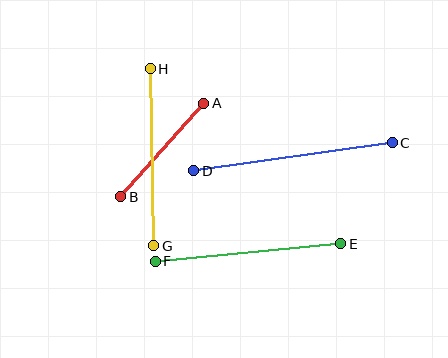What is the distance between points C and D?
The distance is approximately 201 pixels.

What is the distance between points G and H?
The distance is approximately 177 pixels.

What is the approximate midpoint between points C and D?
The midpoint is at approximately (293, 157) pixels.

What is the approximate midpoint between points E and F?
The midpoint is at approximately (248, 253) pixels.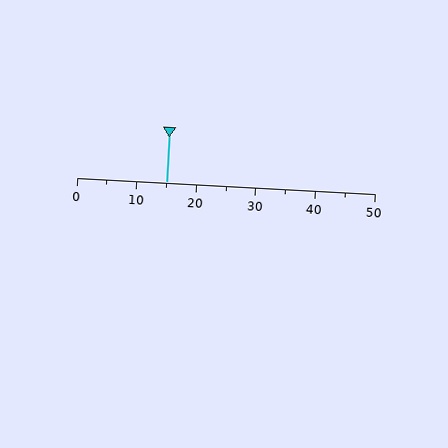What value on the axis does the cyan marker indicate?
The marker indicates approximately 15.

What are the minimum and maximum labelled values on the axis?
The axis runs from 0 to 50.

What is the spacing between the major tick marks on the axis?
The major ticks are spaced 10 apart.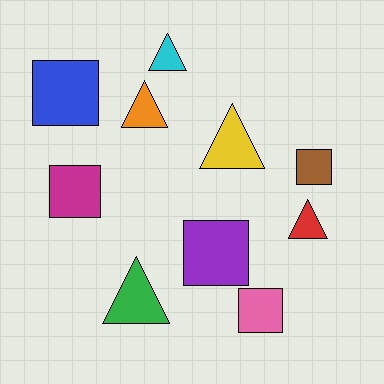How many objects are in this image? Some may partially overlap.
There are 10 objects.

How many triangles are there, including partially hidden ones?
There are 5 triangles.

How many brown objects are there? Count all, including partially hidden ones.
There is 1 brown object.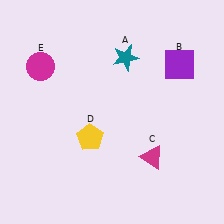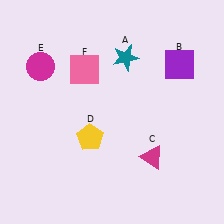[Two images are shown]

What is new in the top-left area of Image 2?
A pink square (F) was added in the top-left area of Image 2.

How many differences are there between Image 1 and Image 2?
There is 1 difference between the two images.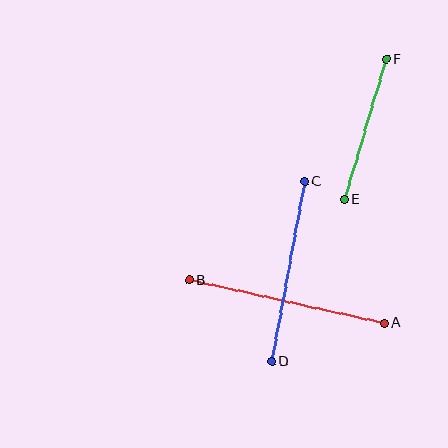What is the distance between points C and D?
The distance is approximately 183 pixels.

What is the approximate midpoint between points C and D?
The midpoint is at approximately (288, 272) pixels.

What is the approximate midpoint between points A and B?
The midpoint is at approximately (287, 302) pixels.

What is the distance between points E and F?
The distance is approximately 147 pixels.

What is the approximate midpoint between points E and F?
The midpoint is at approximately (365, 129) pixels.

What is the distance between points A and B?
The distance is approximately 200 pixels.